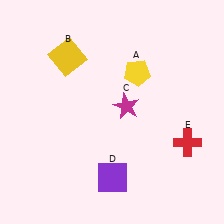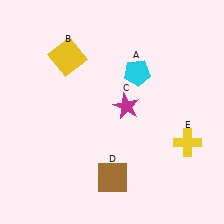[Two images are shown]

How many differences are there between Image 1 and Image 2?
There are 3 differences between the two images.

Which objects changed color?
A changed from yellow to cyan. D changed from purple to brown. E changed from red to yellow.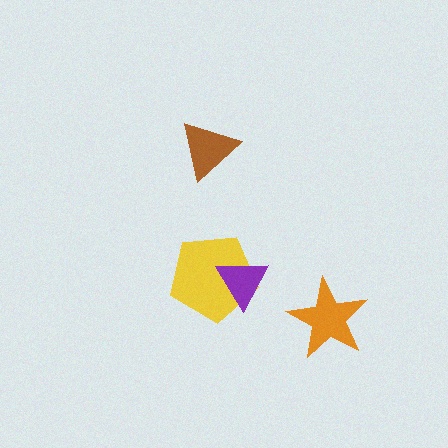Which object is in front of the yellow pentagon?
The purple triangle is in front of the yellow pentagon.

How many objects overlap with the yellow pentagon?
1 object overlaps with the yellow pentagon.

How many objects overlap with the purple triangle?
1 object overlaps with the purple triangle.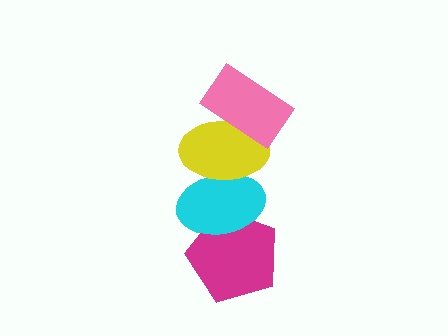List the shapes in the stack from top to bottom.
From top to bottom: the pink rectangle, the yellow ellipse, the cyan ellipse, the magenta pentagon.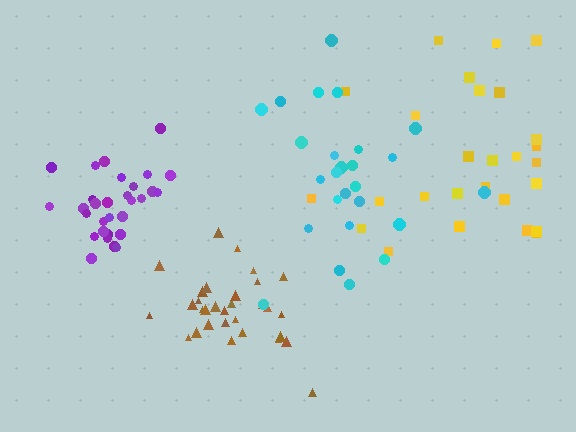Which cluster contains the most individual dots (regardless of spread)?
Brown (31).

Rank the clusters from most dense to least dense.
purple, brown, cyan, yellow.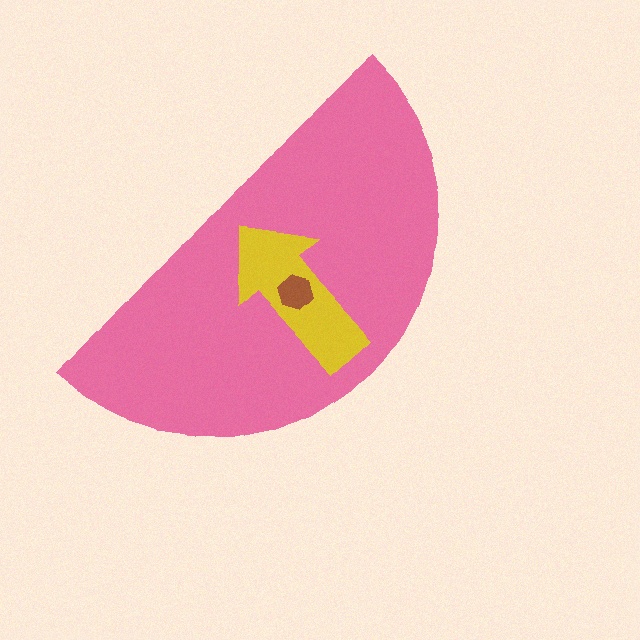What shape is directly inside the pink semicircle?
The yellow arrow.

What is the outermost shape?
The pink semicircle.